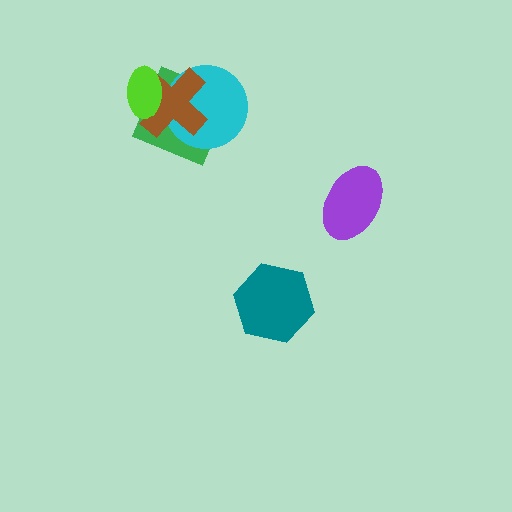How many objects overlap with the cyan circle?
2 objects overlap with the cyan circle.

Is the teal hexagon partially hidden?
No, no other shape covers it.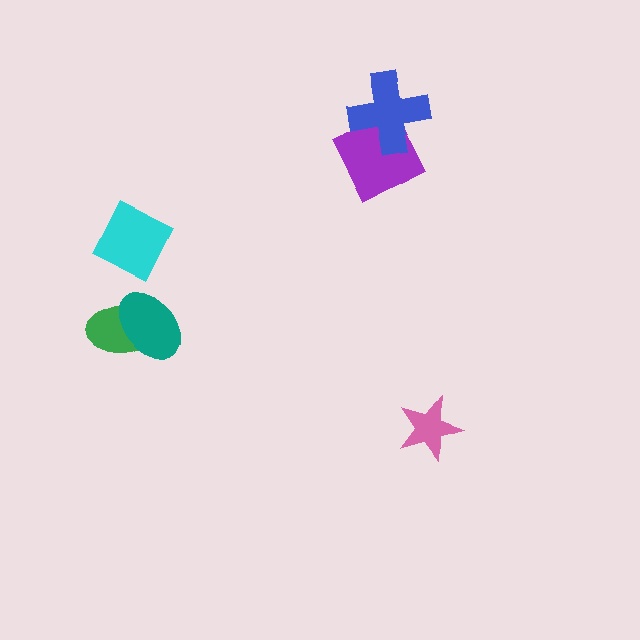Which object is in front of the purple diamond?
The blue cross is in front of the purple diamond.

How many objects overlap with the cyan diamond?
0 objects overlap with the cyan diamond.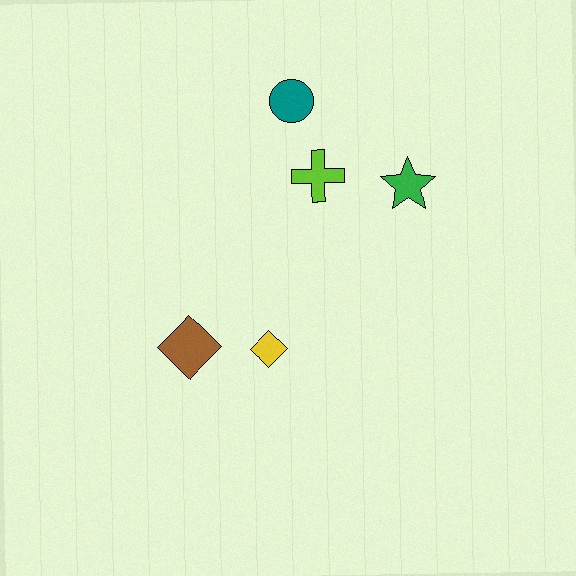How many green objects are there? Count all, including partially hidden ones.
There is 1 green object.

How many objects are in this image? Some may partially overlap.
There are 5 objects.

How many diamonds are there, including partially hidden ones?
There are 2 diamonds.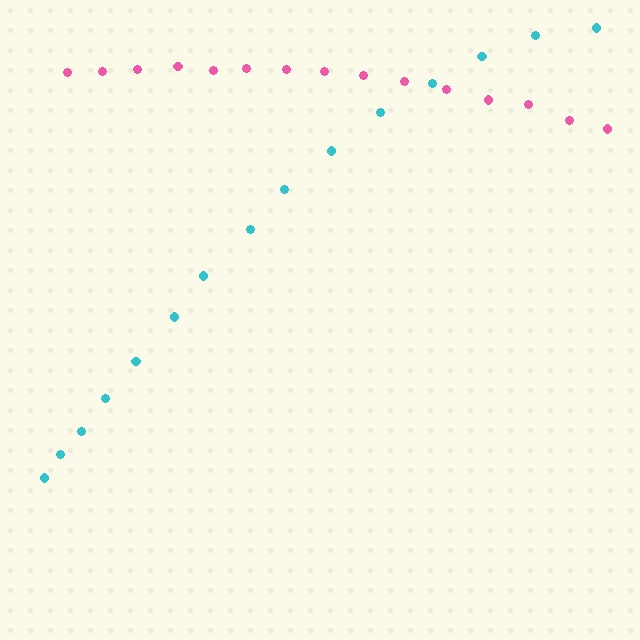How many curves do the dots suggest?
There are 2 distinct paths.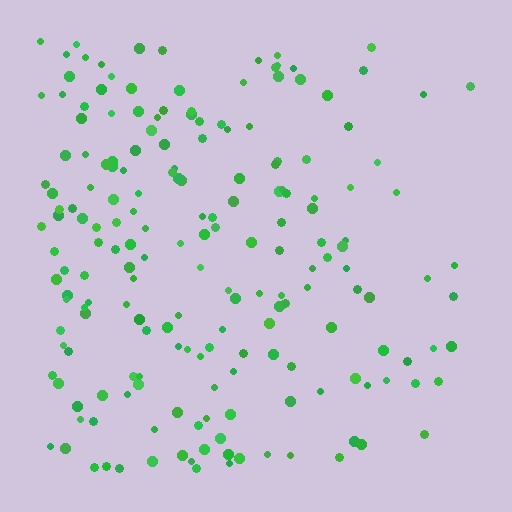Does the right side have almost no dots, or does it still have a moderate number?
Still a moderate number, just noticeably fewer than the left.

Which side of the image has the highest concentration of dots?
The left.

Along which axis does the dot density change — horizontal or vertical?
Horizontal.